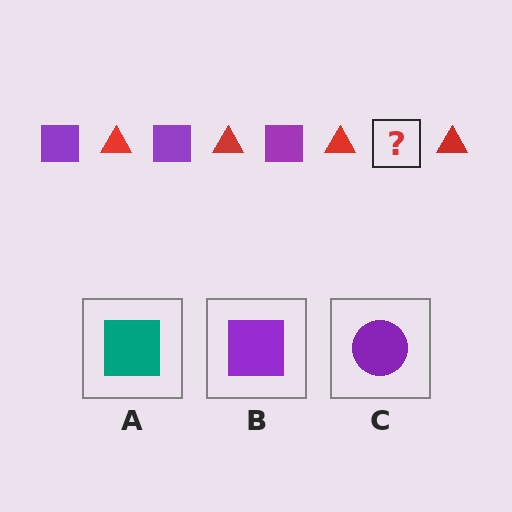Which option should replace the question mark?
Option B.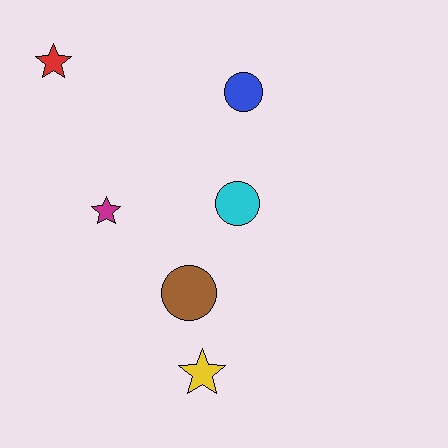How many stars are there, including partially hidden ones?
There are 3 stars.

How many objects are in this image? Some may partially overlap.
There are 6 objects.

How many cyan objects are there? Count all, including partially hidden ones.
There is 1 cyan object.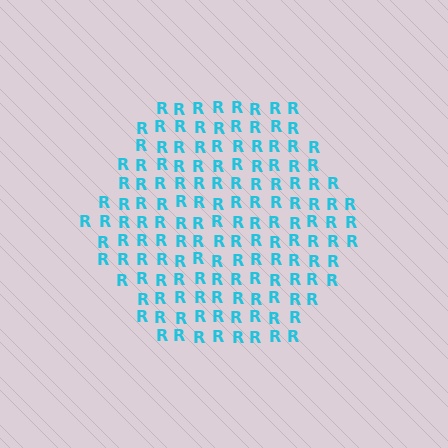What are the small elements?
The small elements are letter R's.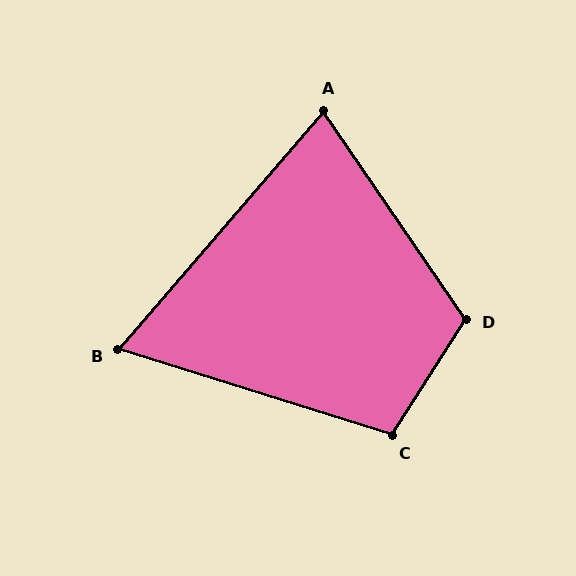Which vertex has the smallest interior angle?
B, at approximately 67 degrees.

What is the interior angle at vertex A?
Approximately 75 degrees (acute).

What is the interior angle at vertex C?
Approximately 105 degrees (obtuse).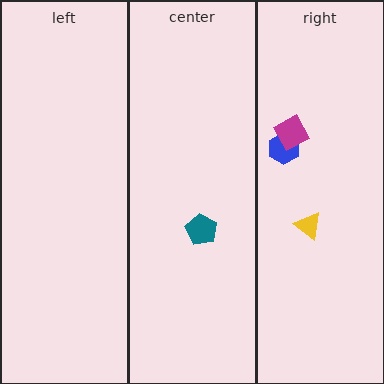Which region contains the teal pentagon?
The center region.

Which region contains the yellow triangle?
The right region.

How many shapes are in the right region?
3.